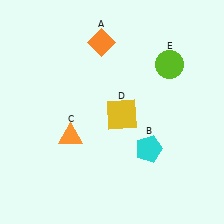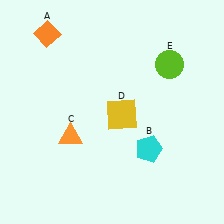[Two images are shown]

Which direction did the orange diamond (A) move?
The orange diamond (A) moved left.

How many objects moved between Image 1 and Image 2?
1 object moved between the two images.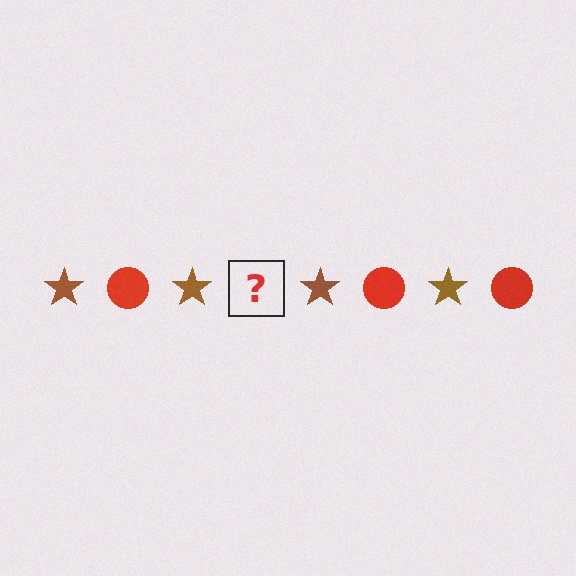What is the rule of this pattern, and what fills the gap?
The rule is that the pattern alternates between brown star and red circle. The gap should be filled with a red circle.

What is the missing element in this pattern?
The missing element is a red circle.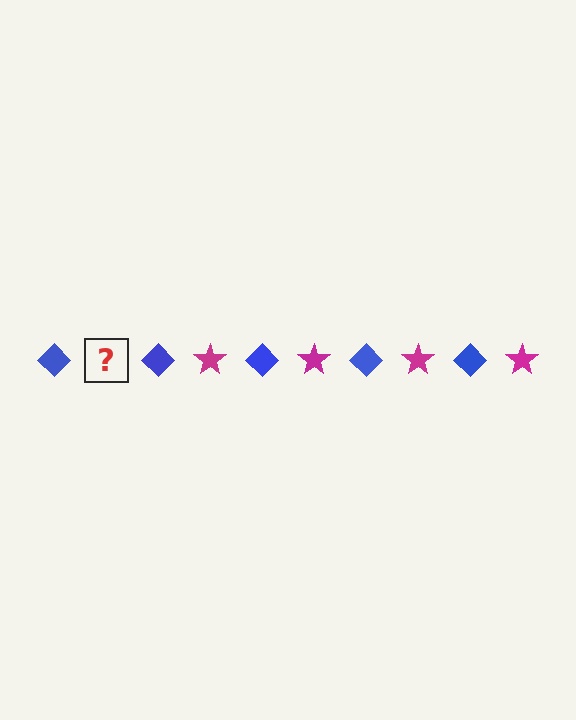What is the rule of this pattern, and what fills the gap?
The rule is that the pattern alternates between blue diamond and magenta star. The gap should be filled with a magenta star.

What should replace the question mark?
The question mark should be replaced with a magenta star.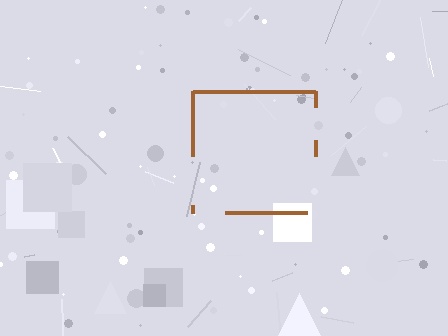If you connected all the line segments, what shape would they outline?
They would outline a square.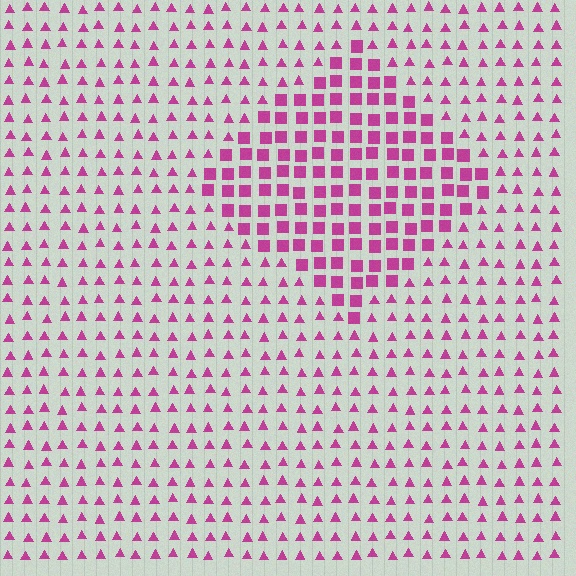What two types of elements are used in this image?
The image uses squares inside the diamond region and triangles outside it.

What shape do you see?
I see a diamond.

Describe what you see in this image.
The image is filled with small magenta elements arranged in a uniform grid. A diamond-shaped region contains squares, while the surrounding area contains triangles. The boundary is defined purely by the change in element shape.